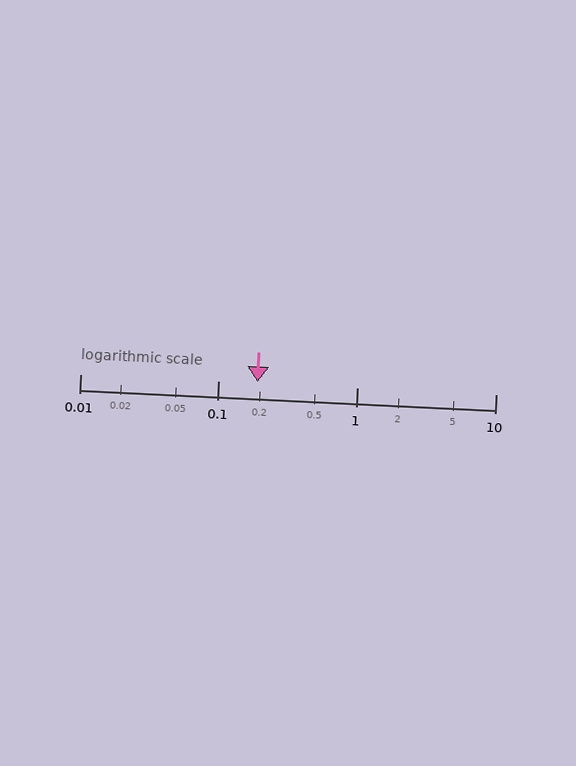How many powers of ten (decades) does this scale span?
The scale spans 3 decades, from 0.01 to 10.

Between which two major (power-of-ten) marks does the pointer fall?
The pointer is between 0.1 and 1.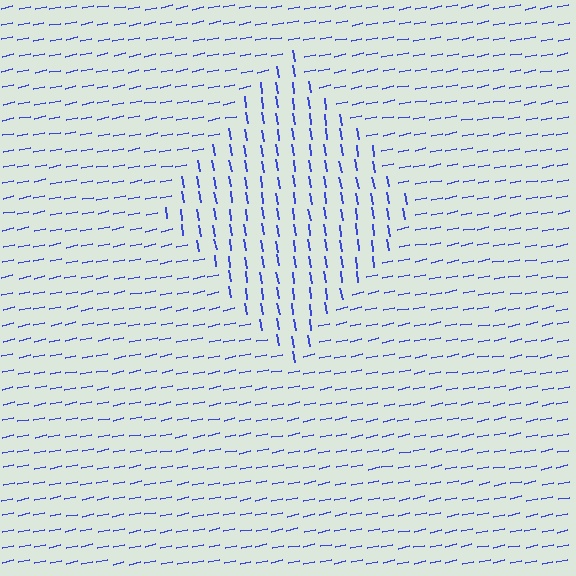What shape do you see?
I see a diamond.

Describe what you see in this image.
The image is filled with small blue line segments. A diamond region in the image has lines oriented differently from the surrounding lines, creating a visible texture boundary.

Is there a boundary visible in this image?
Yes, there is a texture boundary formed by a change in line orientation.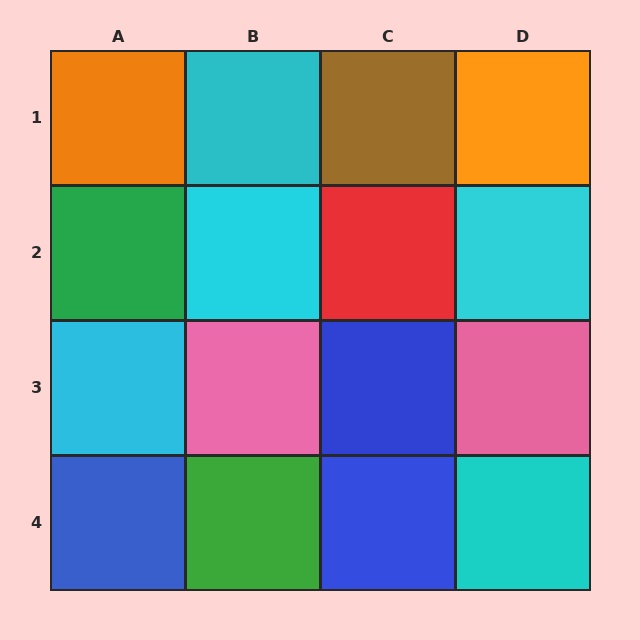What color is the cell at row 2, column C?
Red.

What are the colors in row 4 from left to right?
Blue, green, blue, cyan.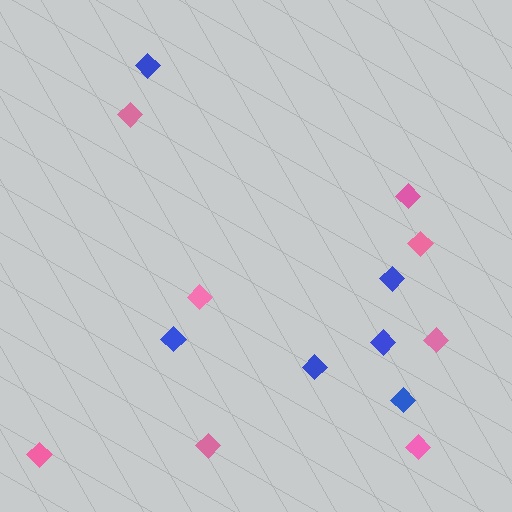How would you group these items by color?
There are 2 groups: one group of pink diamonds (8) and one group of blue diamonds (6).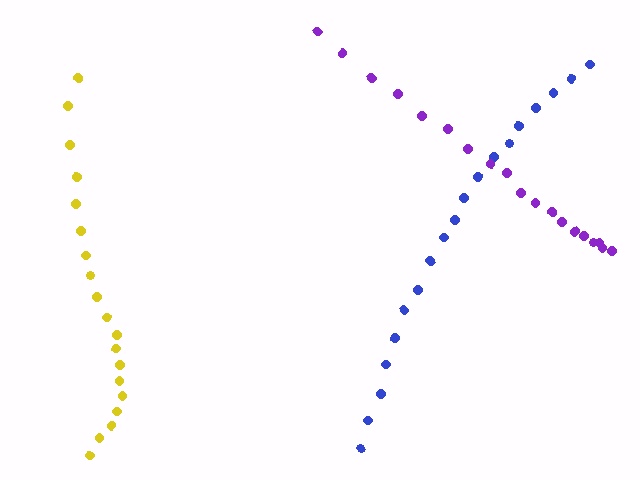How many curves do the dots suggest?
There are 3 distinct paths.